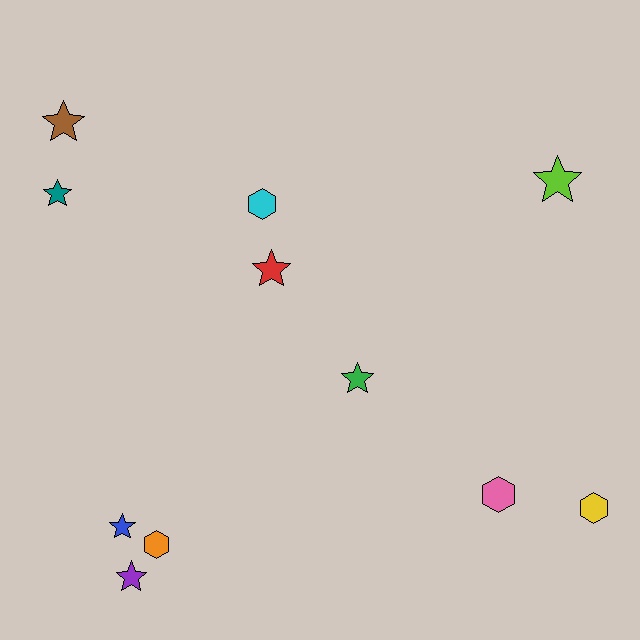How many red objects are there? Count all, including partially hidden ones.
There is 1 red object.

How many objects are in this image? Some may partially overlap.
There are 11 objects.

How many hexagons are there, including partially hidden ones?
There are 4 hexagons.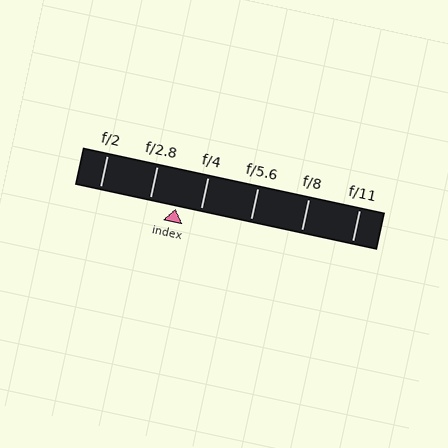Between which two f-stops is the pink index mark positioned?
The index mark is between f/2.8 and f/4.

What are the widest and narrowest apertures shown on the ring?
The widest aperture shown is f/2 and the narrowest is f/11.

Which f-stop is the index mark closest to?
The index mark is closest to f/4.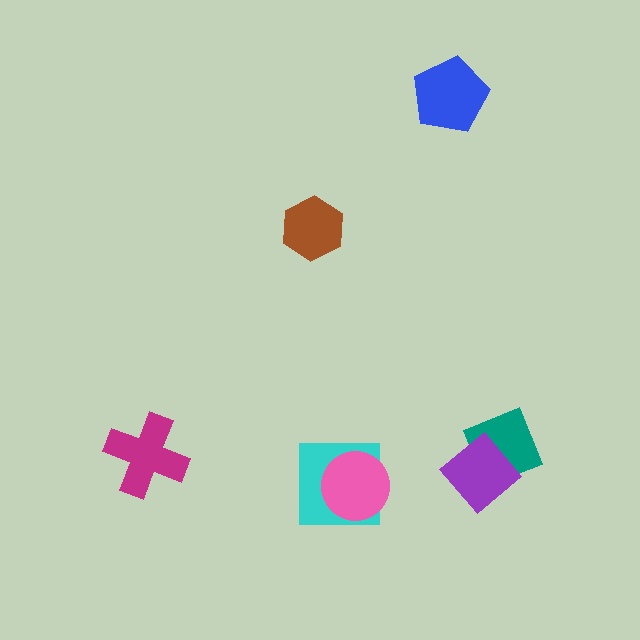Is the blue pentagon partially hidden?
No, no other shape covers it.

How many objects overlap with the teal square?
1 object overlaps with the teal square.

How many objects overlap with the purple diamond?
1 object overlaps with the purple diamond.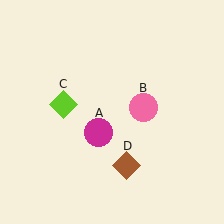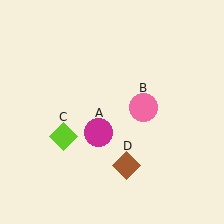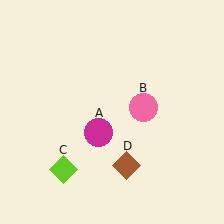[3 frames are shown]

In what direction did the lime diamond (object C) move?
The lime diamond (object C) moved down.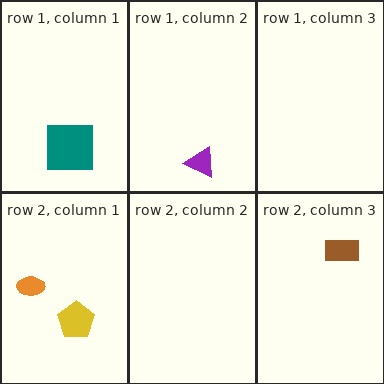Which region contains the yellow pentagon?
The row 2, column 1 region.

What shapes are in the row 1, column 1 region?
The teal square.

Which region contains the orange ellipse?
The row 2, column 1 region.